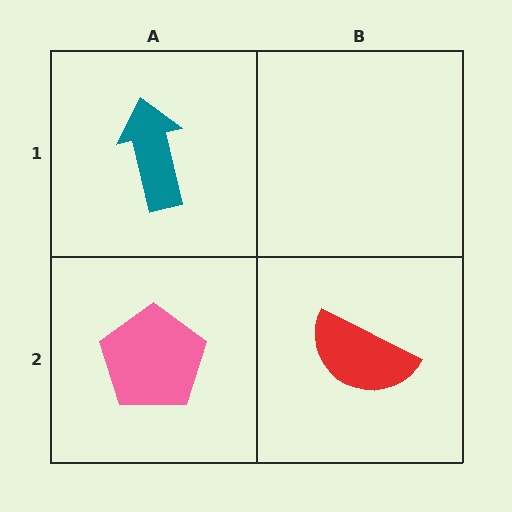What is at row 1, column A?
A teal arrow.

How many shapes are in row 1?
1 shape.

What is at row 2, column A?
A pink pentagon.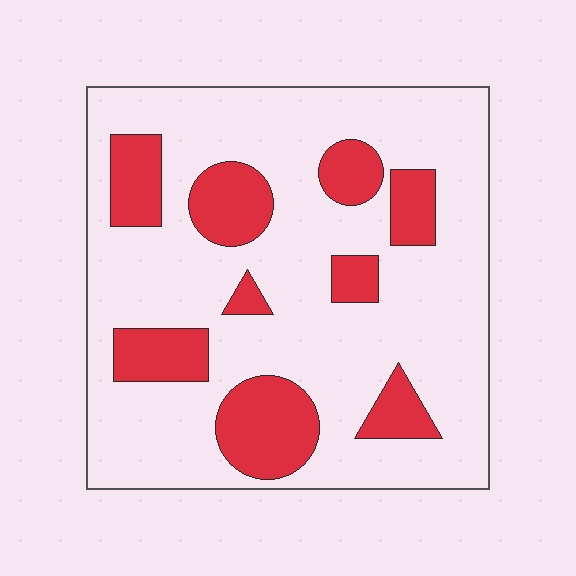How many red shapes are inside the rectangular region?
9.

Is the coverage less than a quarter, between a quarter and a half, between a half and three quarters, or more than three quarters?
Less than a quarter.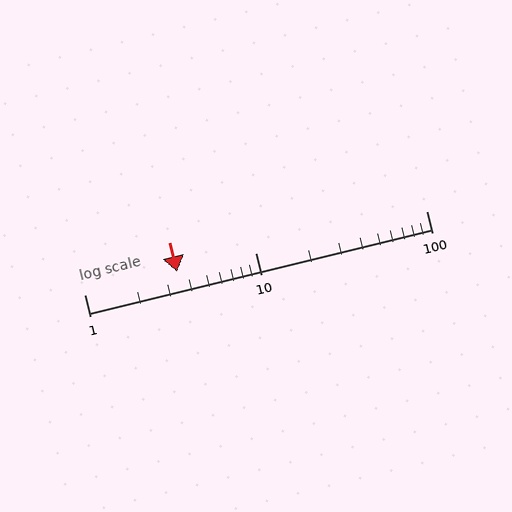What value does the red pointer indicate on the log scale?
The pointer indicates approximately 3.5.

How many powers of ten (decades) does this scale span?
The scale spans 2 decades, from 1 to 100.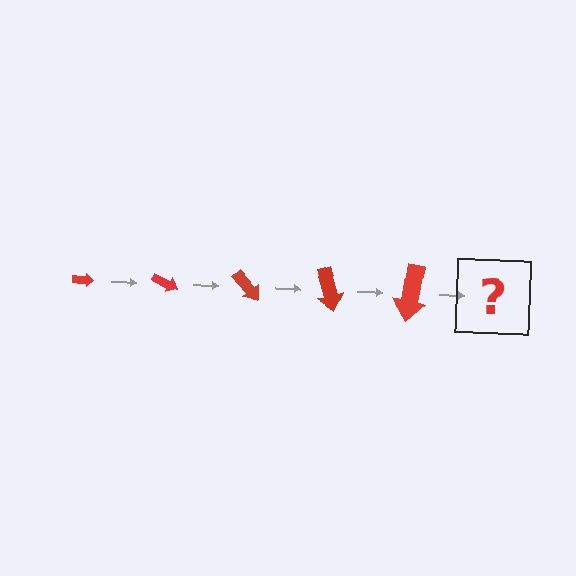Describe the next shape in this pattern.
It should be an arrow, larger than the previous one and rotated 125 degrees from the start.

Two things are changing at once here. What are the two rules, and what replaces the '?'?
The two rules are that the arrow grows larger each step and it rotates 25 degrees each step. The '?' should be an arrow, larger than the previous one and rotated 125 degrees from the start.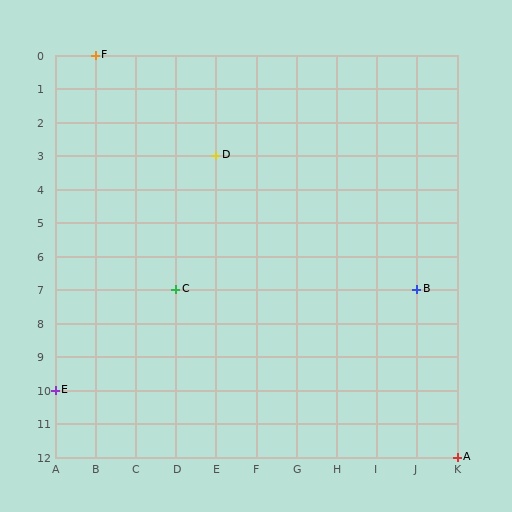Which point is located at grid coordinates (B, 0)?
Point F is at (B, 0).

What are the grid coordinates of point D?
Point D is at grid coordinates (E, 3).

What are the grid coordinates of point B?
Point B is at grid coordinates (J, 7).